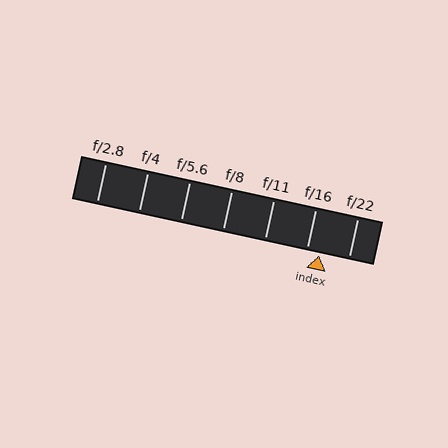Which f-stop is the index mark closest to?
The index mark is closest to f/16.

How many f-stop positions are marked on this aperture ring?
There are 7 f-stop positions marked.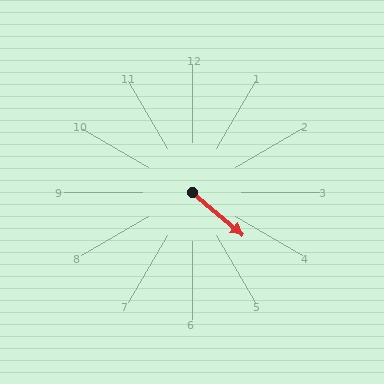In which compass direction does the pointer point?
Southeast.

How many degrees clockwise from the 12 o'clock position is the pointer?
Approximately 130 degrees.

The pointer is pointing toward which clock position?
Roughly 4 o'clock.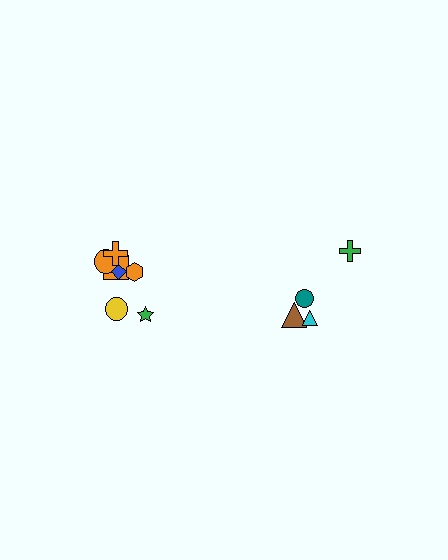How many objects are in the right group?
There are 4 objects.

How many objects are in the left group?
There are 7 objects.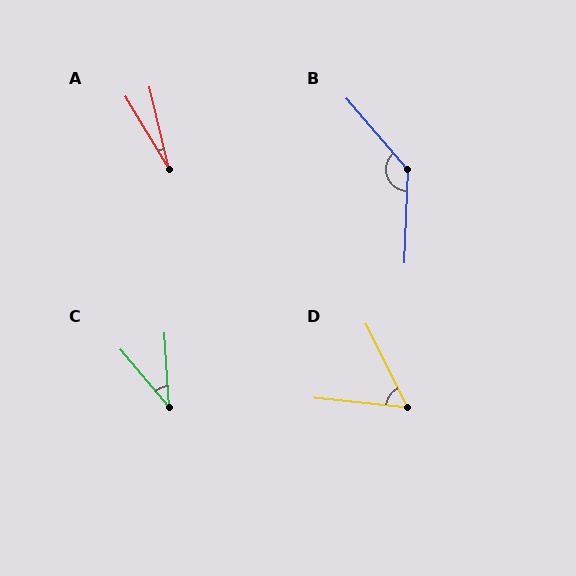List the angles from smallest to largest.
A (18°), C (37°), D (58°), B (137°).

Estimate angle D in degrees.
Approximately 58 degrees.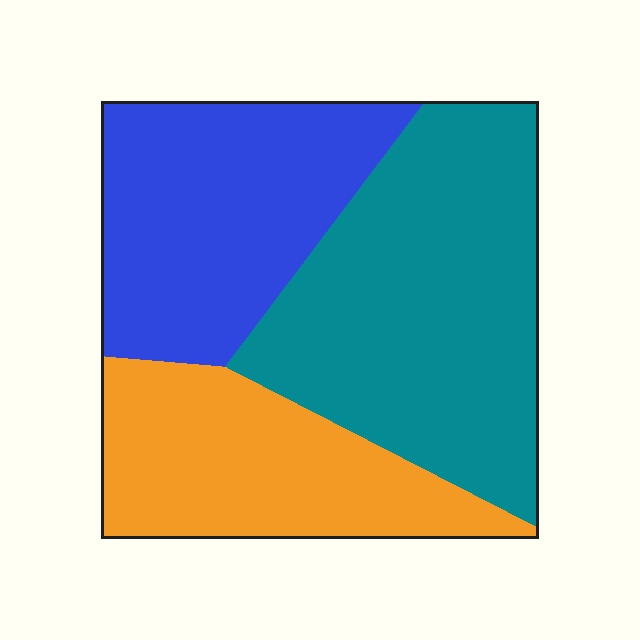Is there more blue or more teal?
Teal.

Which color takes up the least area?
Orange, at roughly 25%.